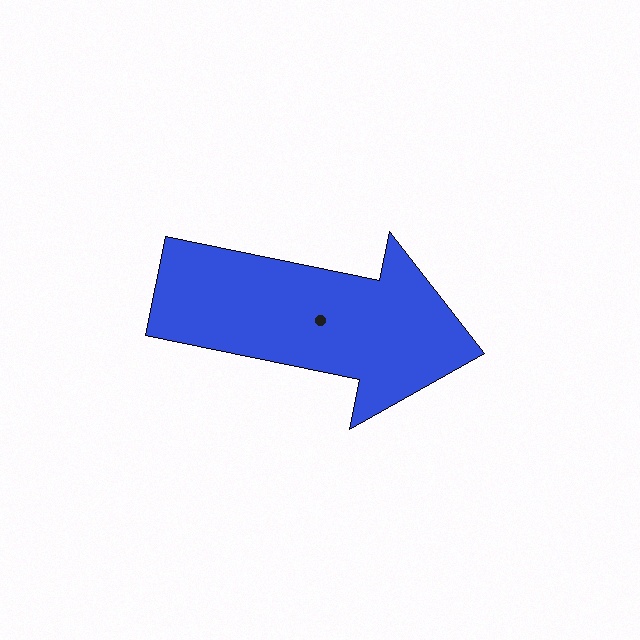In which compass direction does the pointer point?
East.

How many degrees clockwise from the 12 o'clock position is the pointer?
Approximately 102 degrees.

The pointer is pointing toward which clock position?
Roughly 3 o'clock.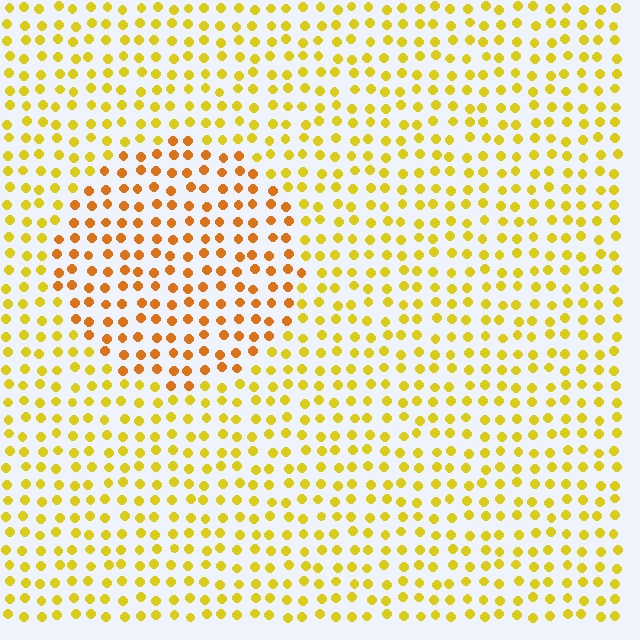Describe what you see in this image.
The image is filled with small yellow elements in a uniform arrangement. A circle-shaped region is visible where the elements are tinted to a slightly different hue, forming a subtle color boundary.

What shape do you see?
I see a circle.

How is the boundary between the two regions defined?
The boundary is defined purely by a slight shift in hue (about 28 degrees). Spacing, size, and orientation are identical on both sides.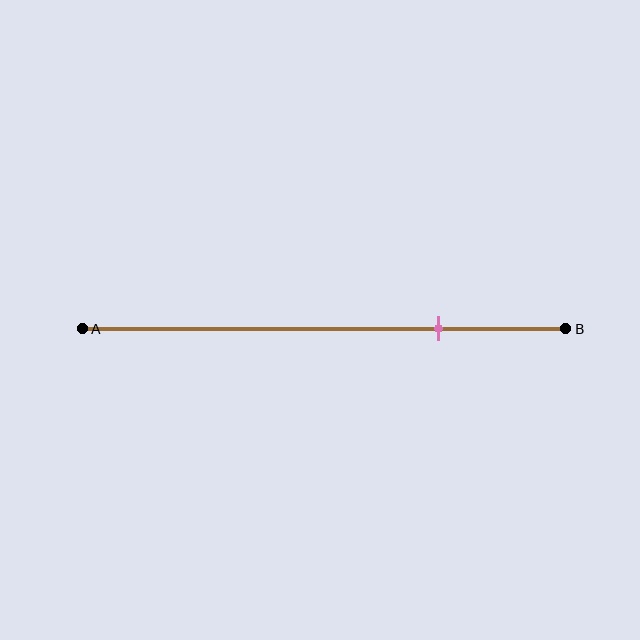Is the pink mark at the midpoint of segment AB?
No, the mark is at about 75% from A, not at the 50% midpoint.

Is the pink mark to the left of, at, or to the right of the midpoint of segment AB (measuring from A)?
The pink mark is to the right of the midpoint of segment AB.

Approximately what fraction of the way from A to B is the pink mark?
The pink mark is approximately 75% of the way from A to B.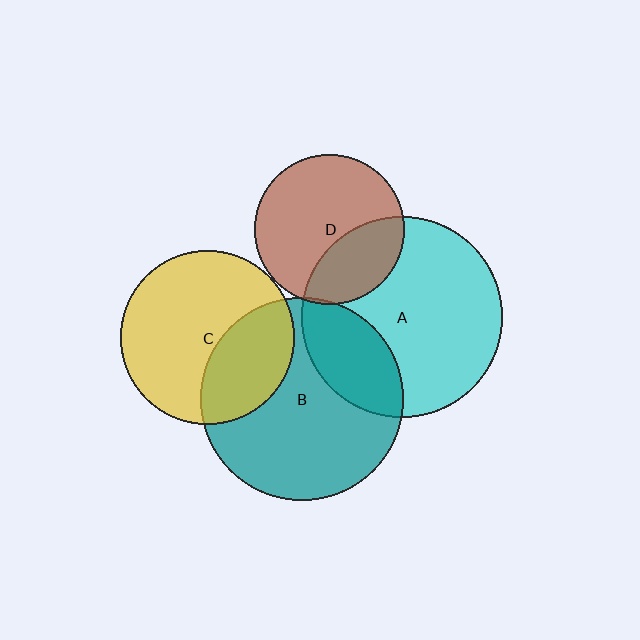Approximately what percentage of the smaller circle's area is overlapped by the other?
Approximately 35%.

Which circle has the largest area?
Circle B (teal).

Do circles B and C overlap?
Yes.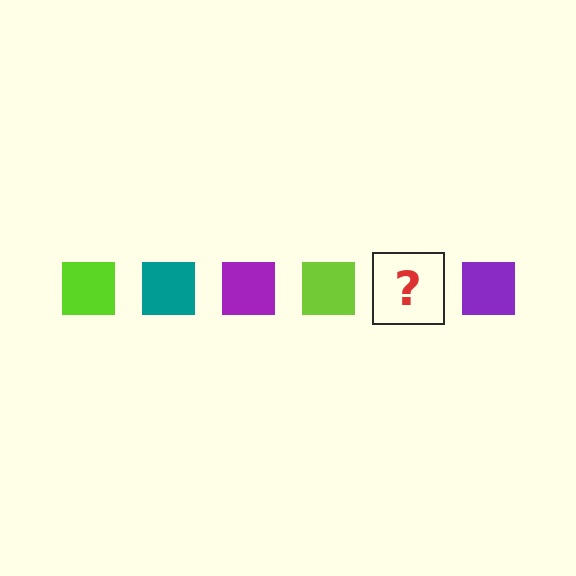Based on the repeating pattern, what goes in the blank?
The blank should be a teal square.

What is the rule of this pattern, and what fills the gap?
The rule is that the pattern cycles through lime, teal, purple squares. The gap should be filled with a teal square.